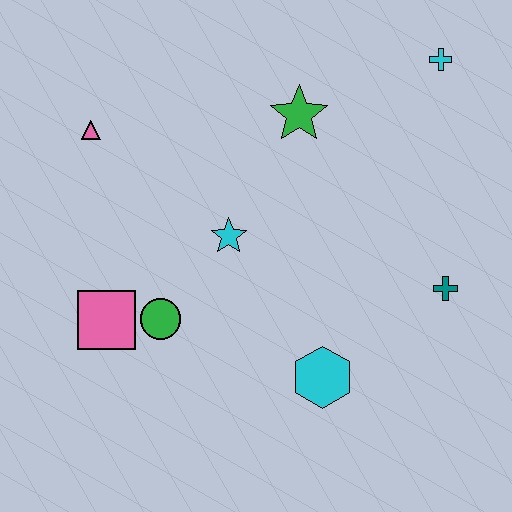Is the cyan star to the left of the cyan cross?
Yes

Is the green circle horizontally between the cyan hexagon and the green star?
No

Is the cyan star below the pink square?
No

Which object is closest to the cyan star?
The green circle is closest to the cyan star.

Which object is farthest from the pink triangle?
The teal cross is farthest from the pink triangle.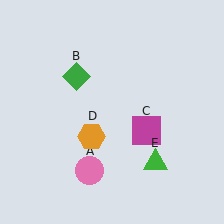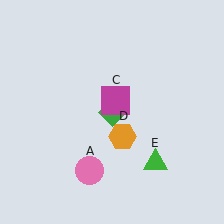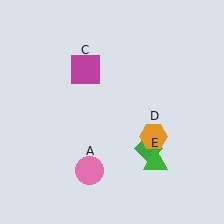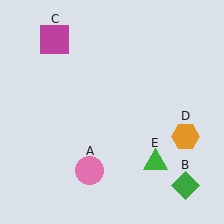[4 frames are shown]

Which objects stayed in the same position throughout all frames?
Pink circle (object A) and green triangle (object E) remained stationary.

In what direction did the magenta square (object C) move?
The magenta square (object C) moved up and to the left.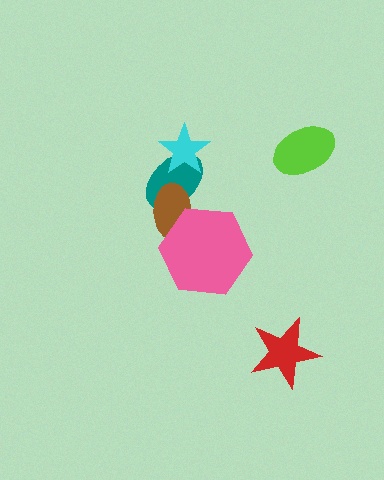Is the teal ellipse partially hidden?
Yes, it is partially covered by another shape.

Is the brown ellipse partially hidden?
Yes, it is partially covered by another shape.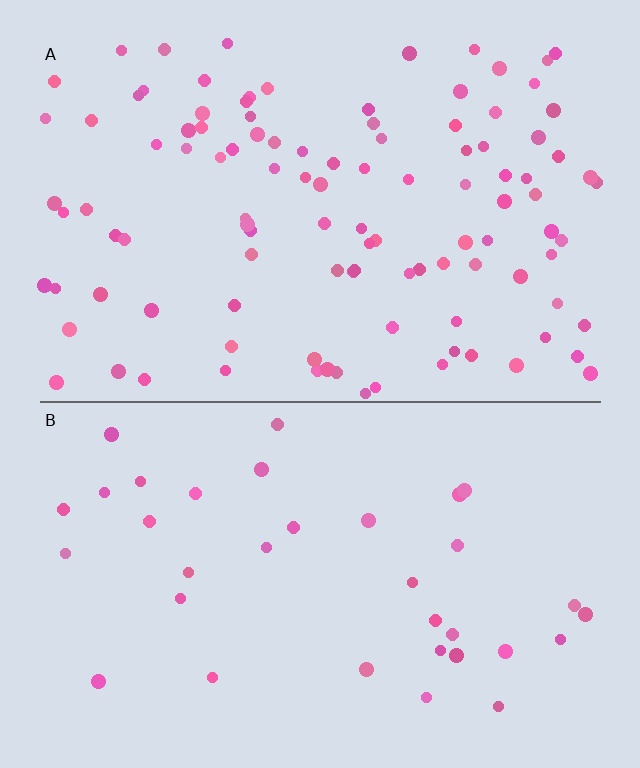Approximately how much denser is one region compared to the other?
Approximately 3.1× — region A over region B.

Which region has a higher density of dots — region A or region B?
A (the top).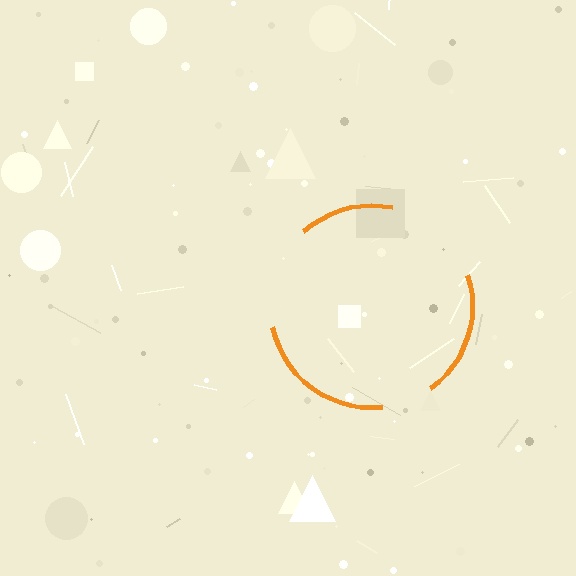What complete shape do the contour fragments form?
The contour fragments form a circle.